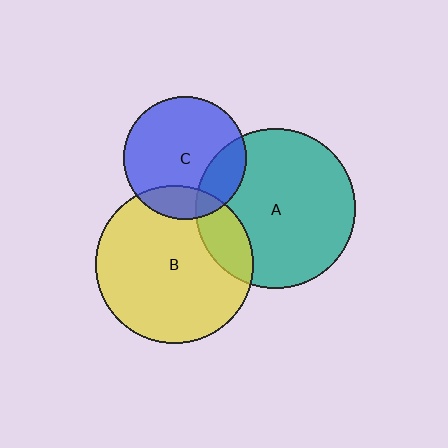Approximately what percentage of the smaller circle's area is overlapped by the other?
Approximately 20%.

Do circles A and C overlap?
Yes.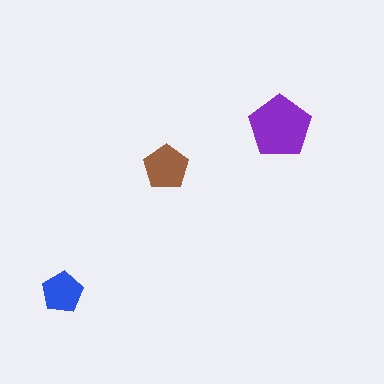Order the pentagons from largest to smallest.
the purple one, the brown one, the blue one.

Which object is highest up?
The purple pentagon is topmost.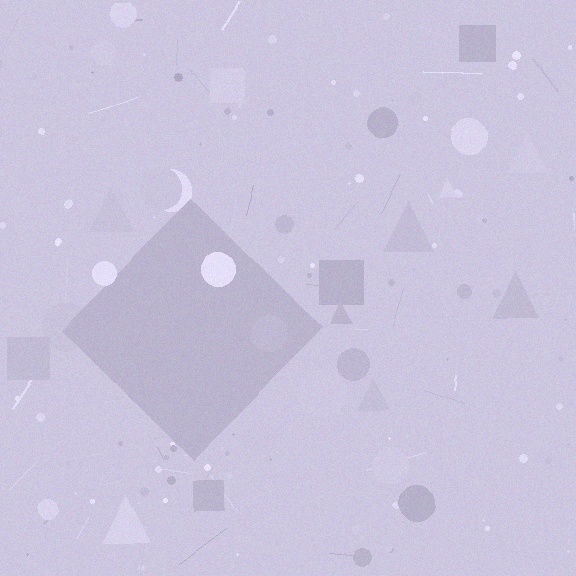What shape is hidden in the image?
A diamond is hidden in the image.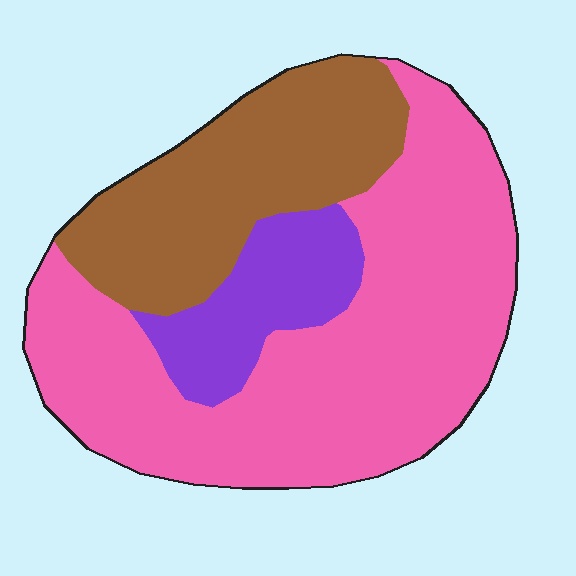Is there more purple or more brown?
Brown.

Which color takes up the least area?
Purple, at roughly 15%.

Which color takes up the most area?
Pink, at roughly 60%.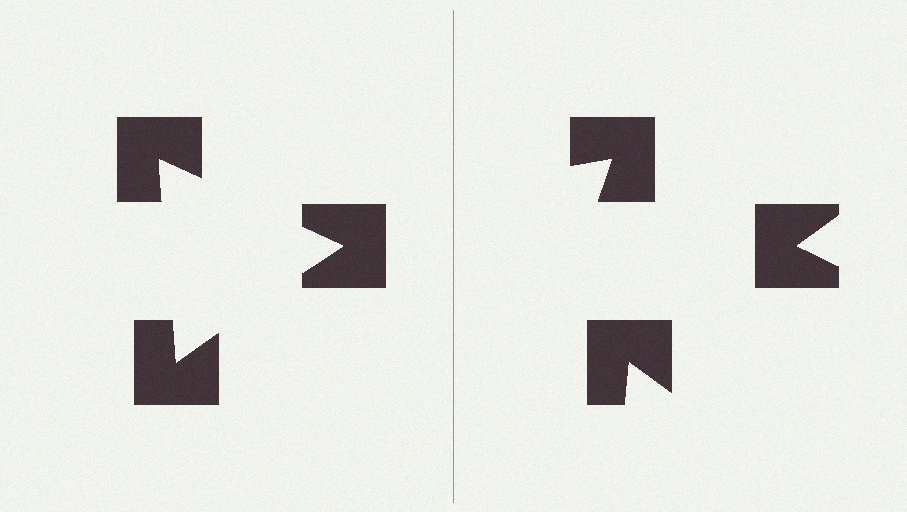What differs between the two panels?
The notched squares are positioned identically on both sides; only the wedge orientations differ. On the left they align to a triangle; on the right they are misaligned.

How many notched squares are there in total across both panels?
6 — 3 on each side.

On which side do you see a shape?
An illusory triangle appears on the left side. On the right side the wedge cuts are rotated, so no coherent shape forms.